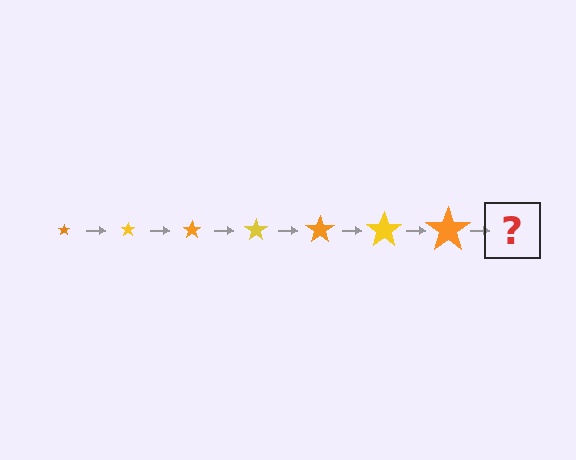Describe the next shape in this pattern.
It should be a yellow star, larger than the previous one.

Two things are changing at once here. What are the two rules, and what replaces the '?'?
The two rules are that the star grows larger each step and the color cycles through orange and yellow. The '?' should be a yellow star, larger than the previous one.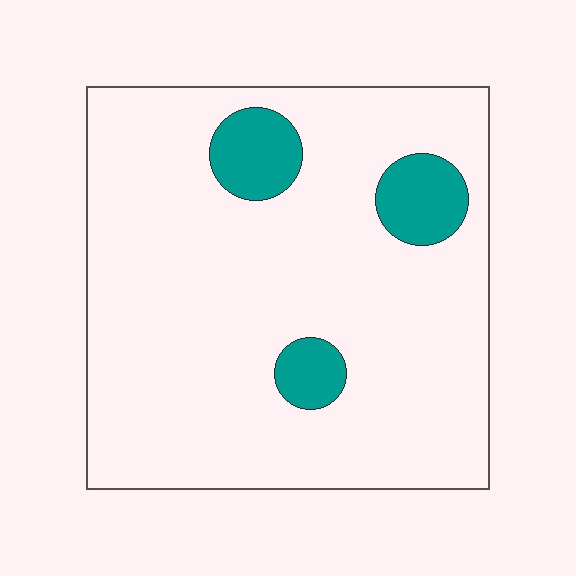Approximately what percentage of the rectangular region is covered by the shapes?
Approximately 10%.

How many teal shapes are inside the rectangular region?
3.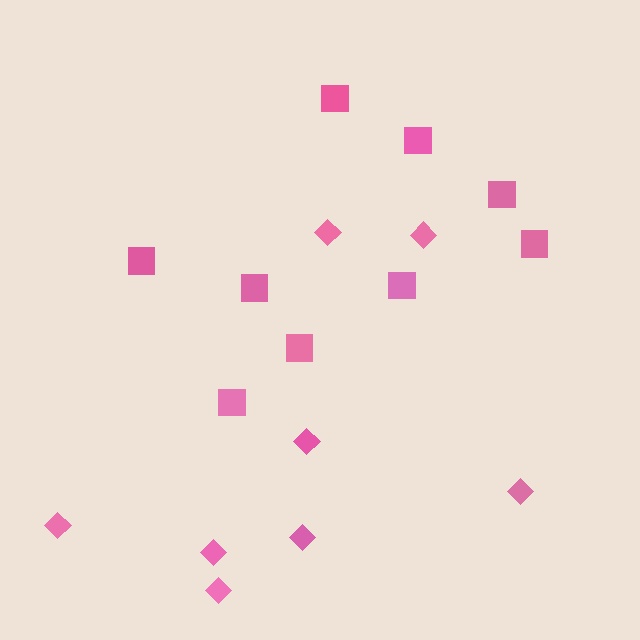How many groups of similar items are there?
There are 2 groups: one group of squares (9) and one group of diamonds (8).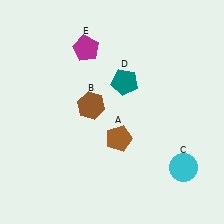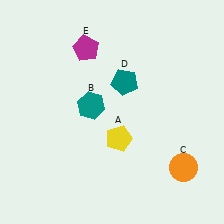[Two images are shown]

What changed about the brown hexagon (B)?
In Image 1, B is brown. In Image 2, it changed to teal.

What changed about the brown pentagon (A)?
In Image 1, A is brown. In Image 2, it changed to yellow.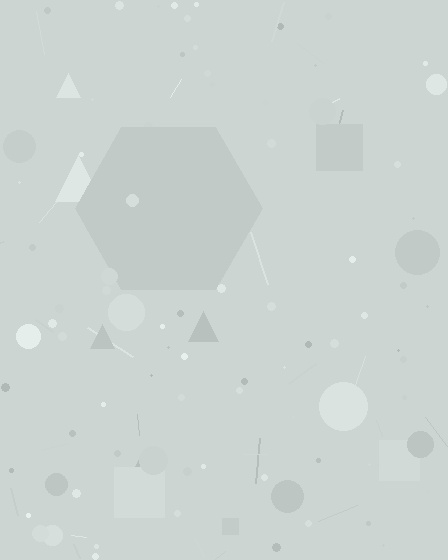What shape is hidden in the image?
A hexagon is hidden in the image.